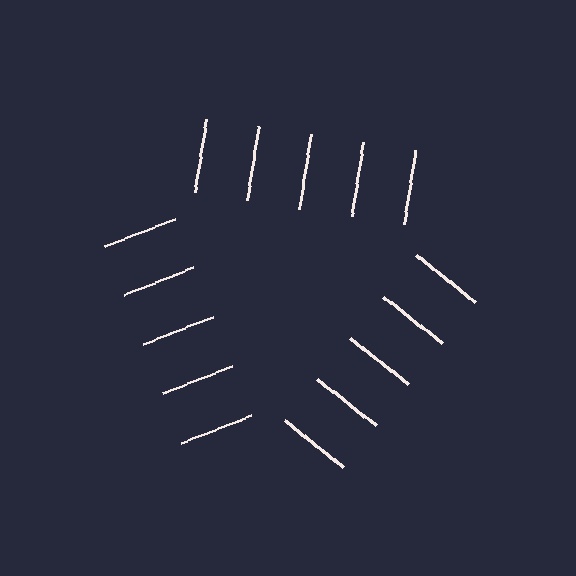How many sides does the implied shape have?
3 sides — the line-ends trace a triangle.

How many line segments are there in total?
15 — 5 along each of the 3 edges.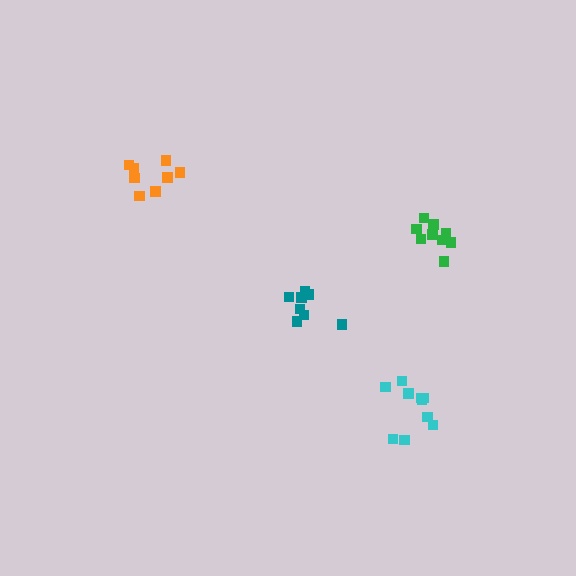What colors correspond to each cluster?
The clusters are colored: orange, cyan, teal, green.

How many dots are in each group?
Group 1: 8 dots, Group 2: 10 dots, Group 3: 8 dots, Group 4: 10 dots (36 total).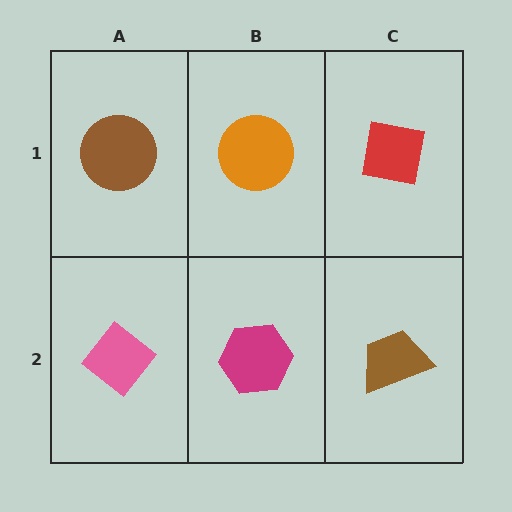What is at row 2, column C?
A brown trapezoid.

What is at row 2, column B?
A magenta hexagon.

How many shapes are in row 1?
3 shapes.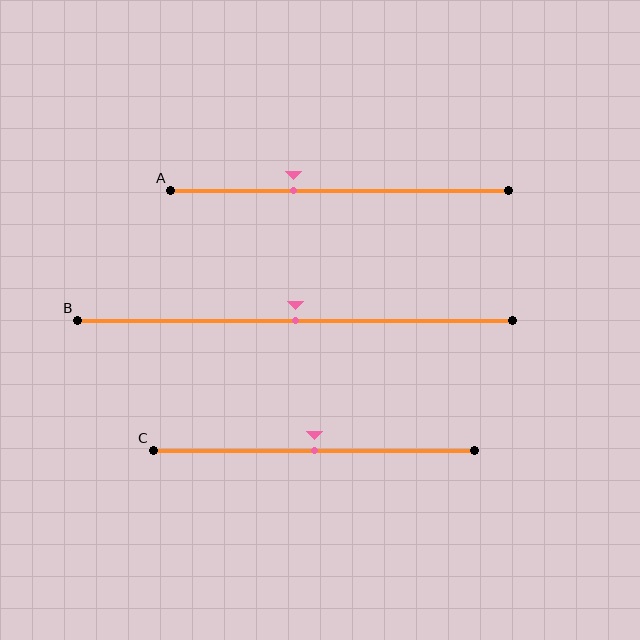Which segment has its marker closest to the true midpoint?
Segment B has its marker closest to the true midpoint.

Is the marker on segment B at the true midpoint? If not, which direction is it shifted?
Yes, the marker on segment B is at the true midpoint.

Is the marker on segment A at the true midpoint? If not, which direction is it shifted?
No, the marker on segment A is shifted to the left by about 14% of the segment length.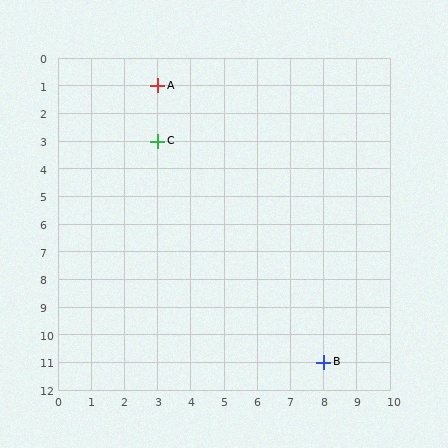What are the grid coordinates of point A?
Point A is at grid coordinates (3, 1).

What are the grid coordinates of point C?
Point C is at grid coordinates (3, 3).